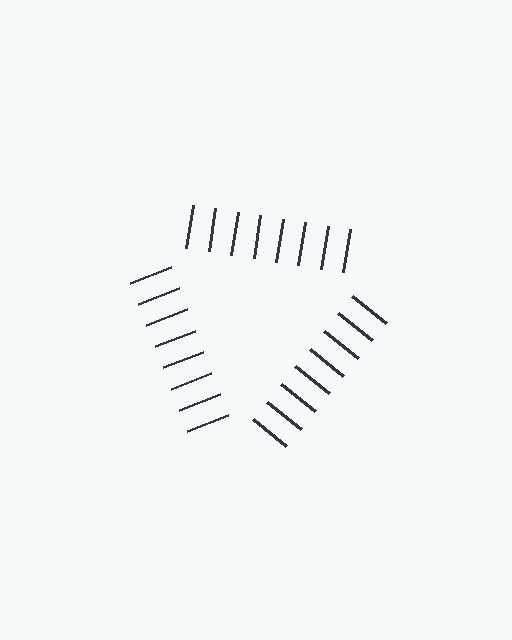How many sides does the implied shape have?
3 sides — the line-ends trace a triangle.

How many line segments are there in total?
24 — 8 along each of the 3 edges.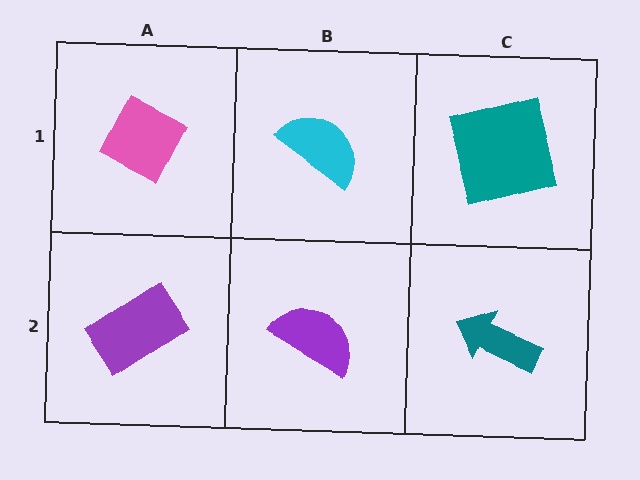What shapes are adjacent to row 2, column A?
A pink diamond (row 1, column A), a purple semicircle (row 2, column B).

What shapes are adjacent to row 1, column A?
A purple rectangle (row 2, column A), a cyan semicircle (row 1, column B).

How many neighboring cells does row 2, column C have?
2.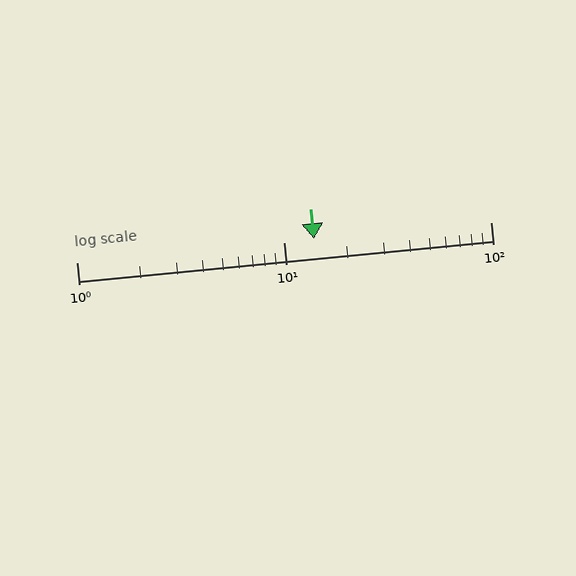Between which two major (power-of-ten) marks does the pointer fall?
The pointer is between 10 and 100.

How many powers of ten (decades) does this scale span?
The scale spans 2 decades, from 1 to 100.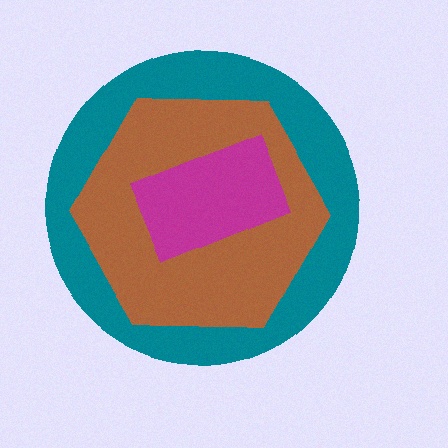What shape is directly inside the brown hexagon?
The magenta rectangle.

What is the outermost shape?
The teal circle.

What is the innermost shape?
The magenta rectangle.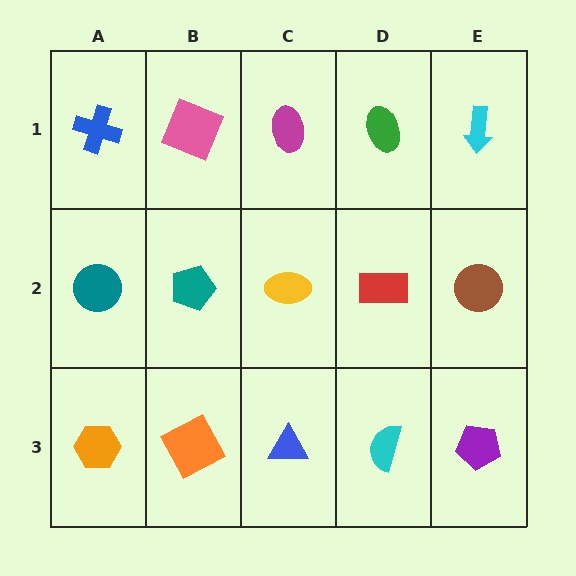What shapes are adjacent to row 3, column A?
A teal circle (row 2, column A), an orange square (row 3, column B).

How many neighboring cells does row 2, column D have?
4.